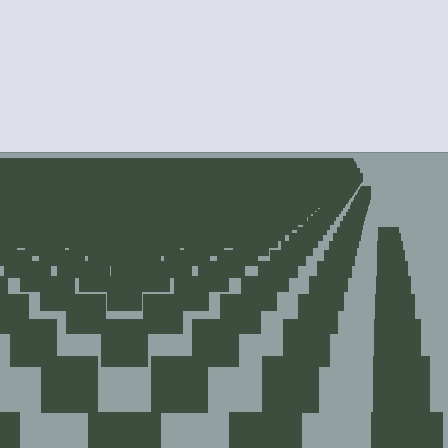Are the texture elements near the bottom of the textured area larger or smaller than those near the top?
Larger. Near the bottom, elements are closer to the viewer and appear at a bigger on-screen size.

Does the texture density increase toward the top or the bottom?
Density increases toward the top.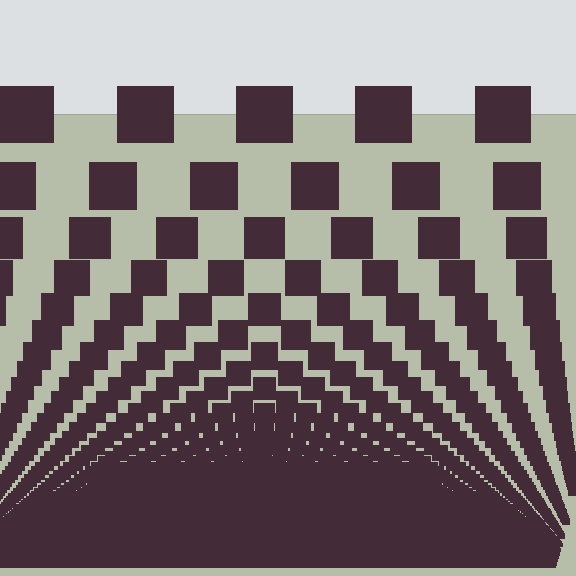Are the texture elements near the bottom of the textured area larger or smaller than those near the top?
Smaller. The gradient is inverted — elements near the bottom are smaller and denser.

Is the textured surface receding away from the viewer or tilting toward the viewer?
The surface appears to tilt toward the viewer. Texture elements get larger and sparser toward the top.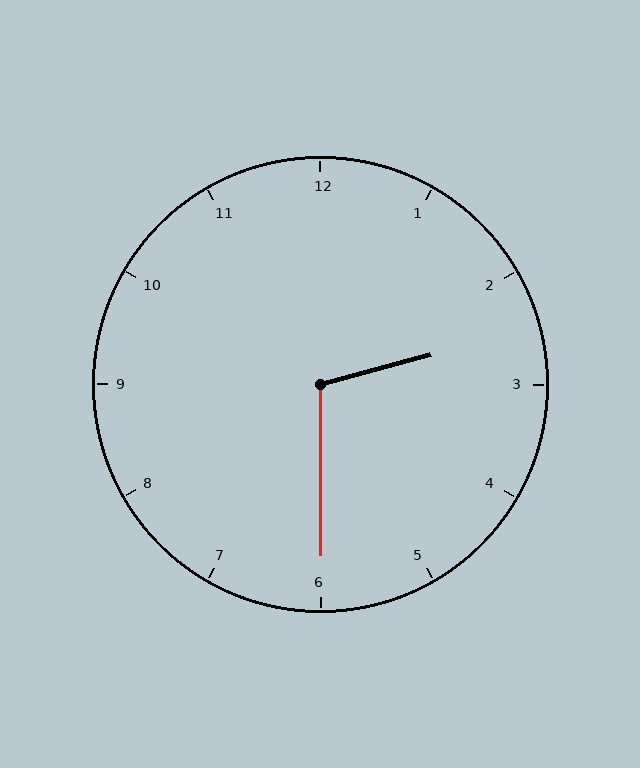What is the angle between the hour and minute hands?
Approximately 105 degrees.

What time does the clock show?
2:30.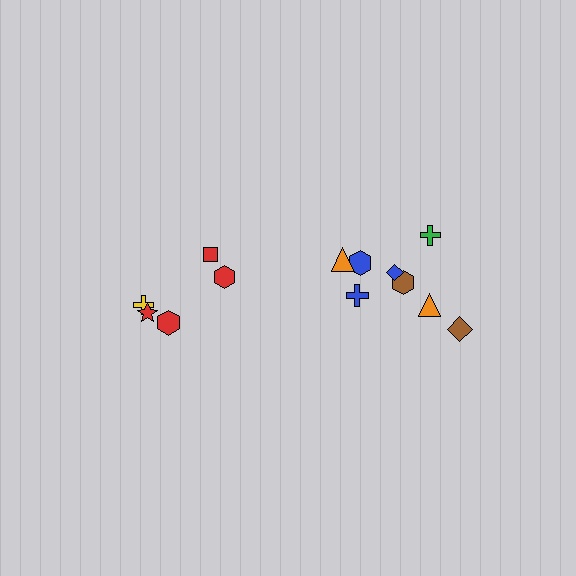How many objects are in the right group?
There are 8 objects.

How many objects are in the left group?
There are 5 objects.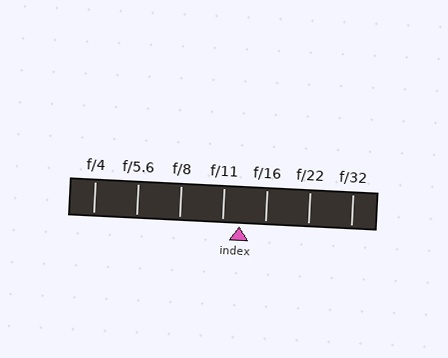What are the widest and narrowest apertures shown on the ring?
The widest aperture shown is f/4 and the narrowest is f/32.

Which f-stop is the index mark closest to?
The index mark is closest to f/11.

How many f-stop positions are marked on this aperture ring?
There are 7 f-stop positions marked.